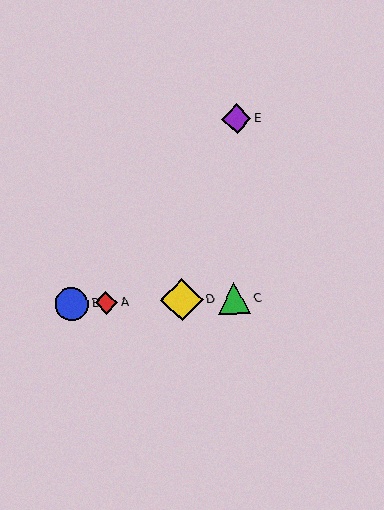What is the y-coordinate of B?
Object B is at y≈304.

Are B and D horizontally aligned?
Yes, both are at y≈304.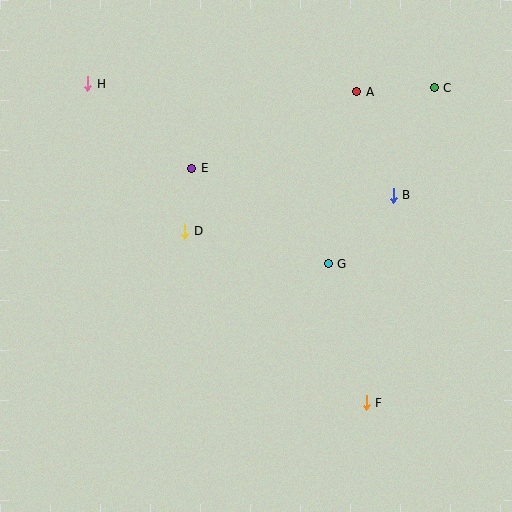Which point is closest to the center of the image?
Point G at (328, 264) is closest to the center.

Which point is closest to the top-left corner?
Point H is closest to the top-left corner.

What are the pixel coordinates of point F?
Point F is at (366, 403).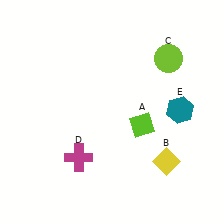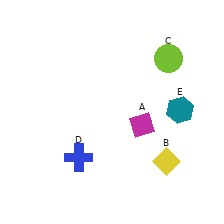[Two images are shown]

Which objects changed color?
A changed from lime to magenta. D changed from magenta to blue.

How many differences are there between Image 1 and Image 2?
There are 2 differences between the two images.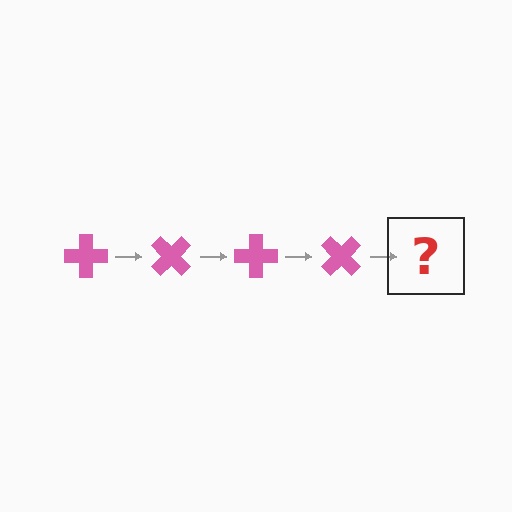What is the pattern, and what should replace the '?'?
The pattern is that the cross rotates 45 degrees each step. The '?' should be a pink cross rotated 180 degrees.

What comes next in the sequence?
The next element should be a pink cross rotated 180 degrees.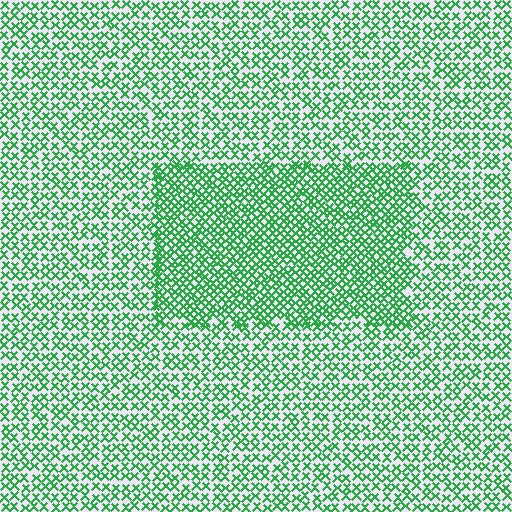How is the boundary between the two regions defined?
The boundary is defined by a change in element density (approximately 1.7x ratio). All elements are the same color, size, and shape.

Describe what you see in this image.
The image contains small green elements arranged at two different densities. A rectangle-shaped region is visible where the elements are more densely packed than the surrounding area.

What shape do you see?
I see a rectangle.